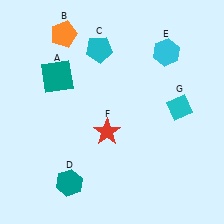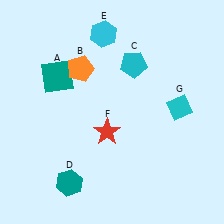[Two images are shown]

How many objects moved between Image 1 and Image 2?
3 objects moved between the two images.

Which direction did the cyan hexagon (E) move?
The cyan hexagon (E) moved left.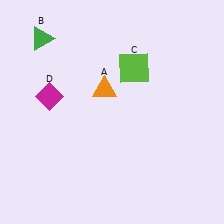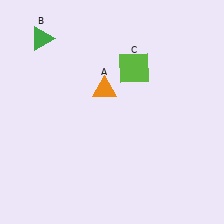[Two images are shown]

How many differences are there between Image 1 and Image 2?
There is 1 difference between the two images.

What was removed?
The magenta diamond (D) was removed in Image 2.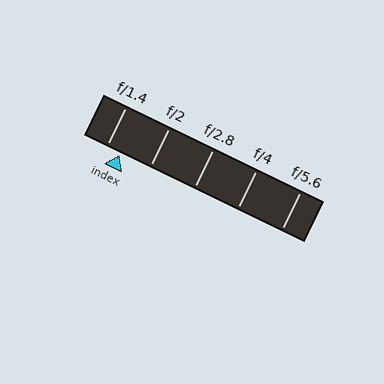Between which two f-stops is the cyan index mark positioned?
The index mark is between f/1.4 and f/2.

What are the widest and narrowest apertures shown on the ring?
The widest aperture shown is f/1.4 and the narrowest is f/5.6.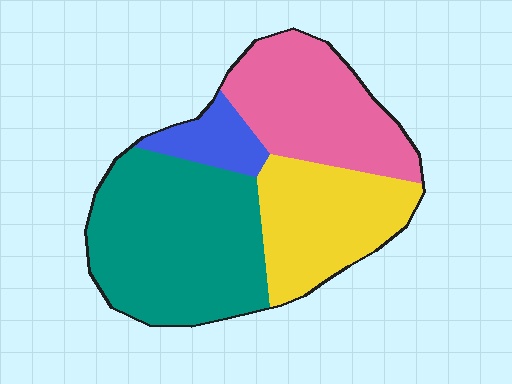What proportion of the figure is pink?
Pink takes up between a quarter and a half of the figure.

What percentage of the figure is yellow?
Yellow takes up about one quarter (1/4) of the figure.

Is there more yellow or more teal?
Teal.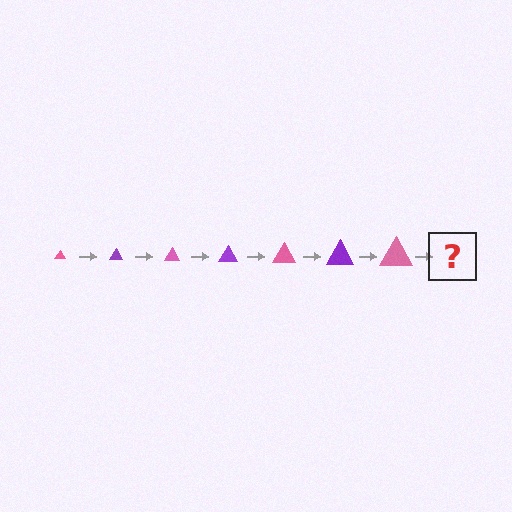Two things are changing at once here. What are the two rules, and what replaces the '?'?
The two rules are that the triangle grows larger each step and the color cycles through pink and purple. The '?' should be a purple triangle, larger than the previous one.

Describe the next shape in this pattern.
It should be a purple triangle, larger than the previous one.